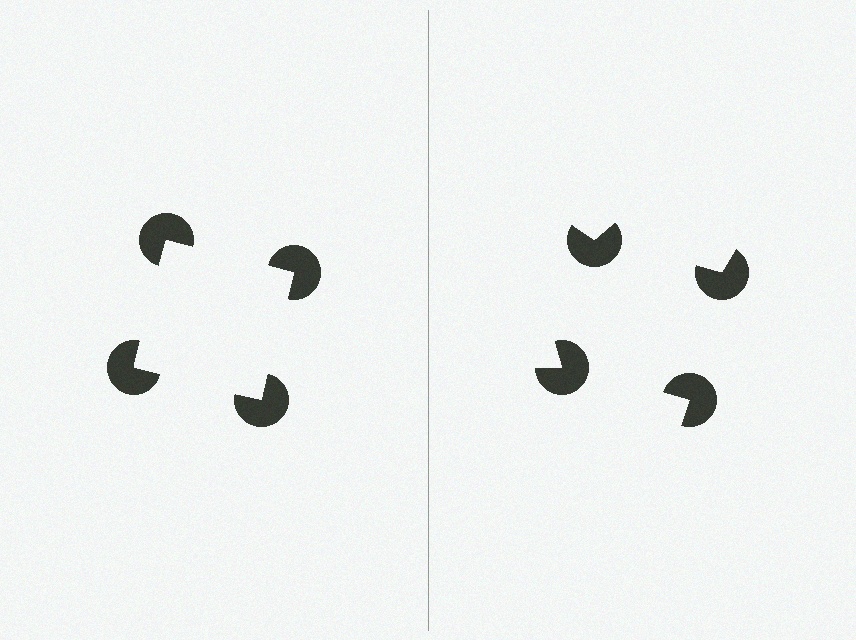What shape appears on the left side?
An illusory square.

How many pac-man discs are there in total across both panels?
8 — 4 on each side.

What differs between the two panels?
The pac-man discs are positioned identically on both sides; only the wedge orientations differ. On the left they align to a square; on the right they are misaligned.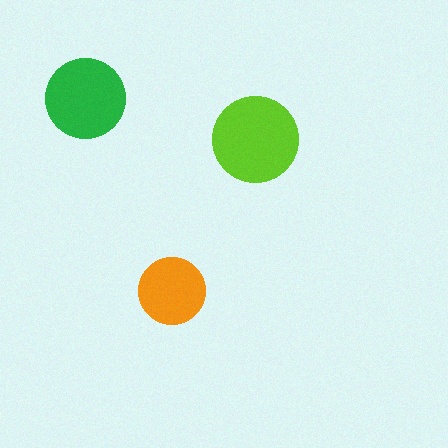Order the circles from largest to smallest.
the lime one, the green one, the orange one.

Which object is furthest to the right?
The lime circle is rightmost.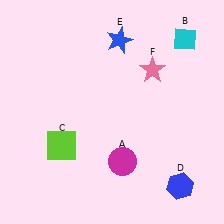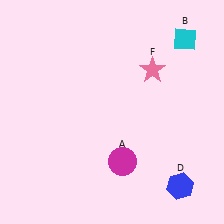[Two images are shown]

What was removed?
The blue star (E), the lime square (C) were removed in Image 2.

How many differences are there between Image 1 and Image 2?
There are 2 differences between the two images.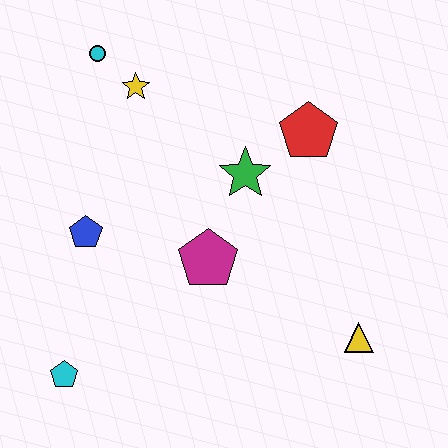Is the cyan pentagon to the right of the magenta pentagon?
No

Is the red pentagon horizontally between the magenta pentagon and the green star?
No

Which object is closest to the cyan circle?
The yellow star is closest to the cyan circle.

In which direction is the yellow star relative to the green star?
The yellow star is to the left of the green star.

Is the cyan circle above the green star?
Yes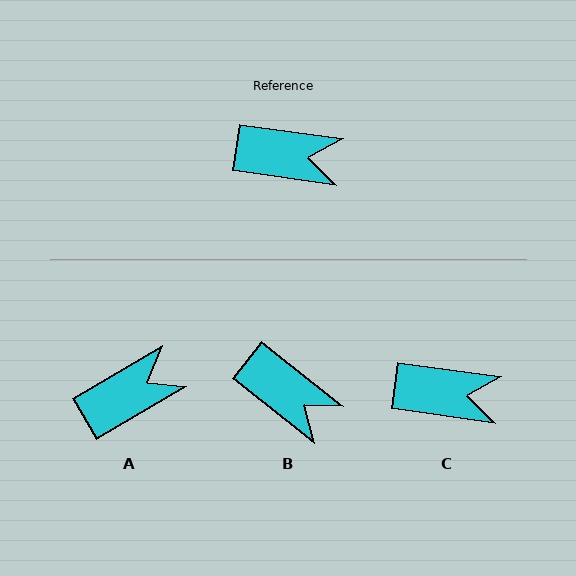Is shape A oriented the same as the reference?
No, it is off by about 38 degrees.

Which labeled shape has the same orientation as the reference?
C.